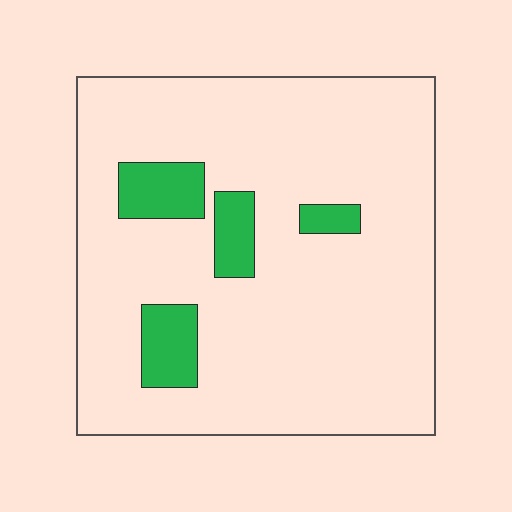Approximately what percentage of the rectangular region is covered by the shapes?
Approximately 10%.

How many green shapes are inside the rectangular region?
4.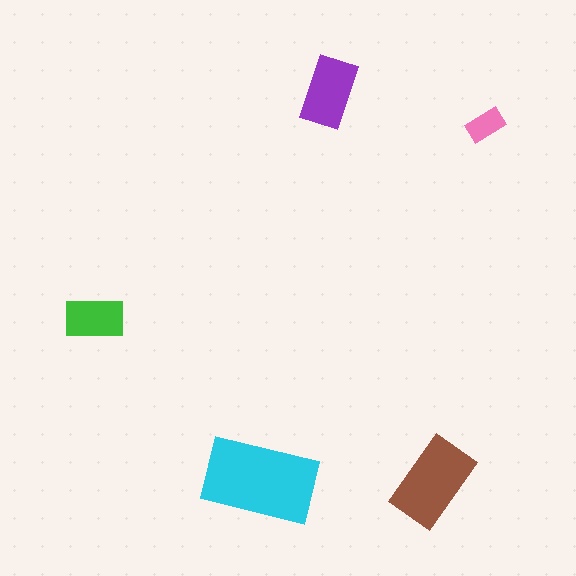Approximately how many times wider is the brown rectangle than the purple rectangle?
About 1.5 times wider.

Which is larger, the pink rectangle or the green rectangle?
The green one.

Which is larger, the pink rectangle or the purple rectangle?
The purple one.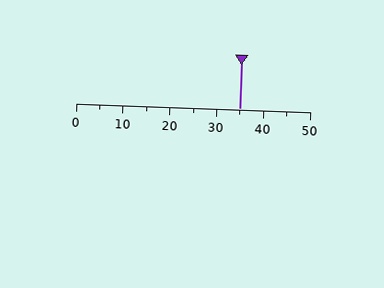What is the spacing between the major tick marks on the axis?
The major ticks are spaced 10 apart.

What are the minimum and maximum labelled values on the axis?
The axis runs from 0 to 50.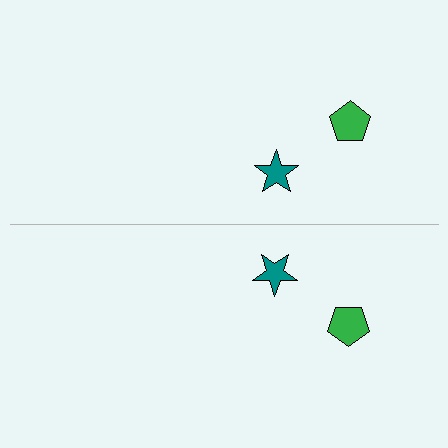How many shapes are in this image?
There are 4 shapes in this image.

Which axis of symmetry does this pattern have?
The pattern has a horizontal axis of symmetry running through the center of the image.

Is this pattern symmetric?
Yes, this pattern has bilateral (reflection) symmetry.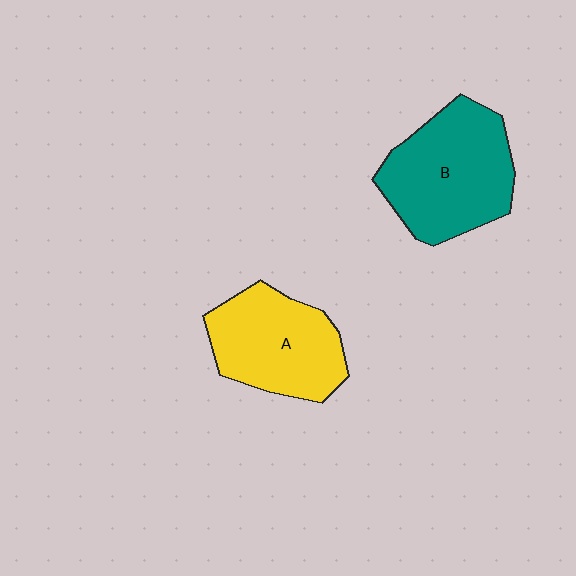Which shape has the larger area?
Shape B (teal).